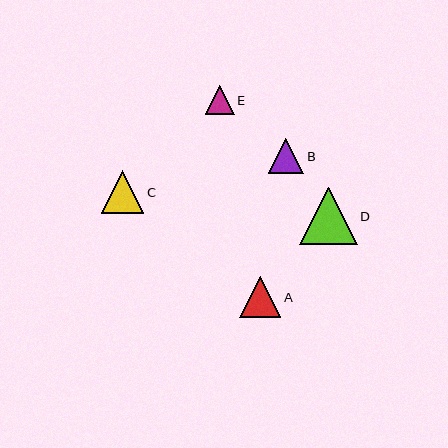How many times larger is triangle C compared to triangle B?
Triangle C is approximately 1.2 times the size of triangle B.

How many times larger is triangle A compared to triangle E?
Triangle A is approximately 1.5 times the size of triangle E.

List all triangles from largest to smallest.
From largest to smallest: D, C, A, B, E.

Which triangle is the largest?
Triangle D is the largest with a size of approximately 57 pixels.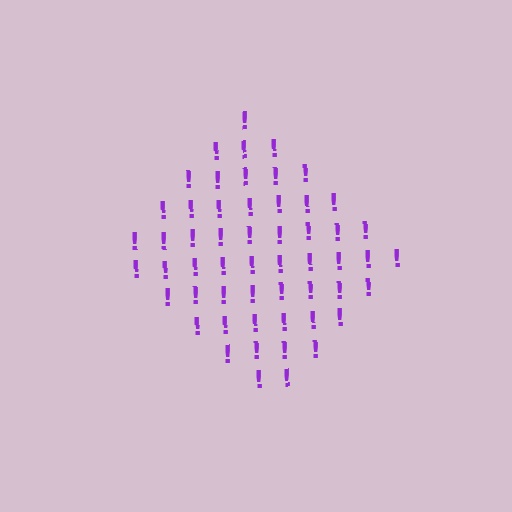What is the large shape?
The large shape is a diamond.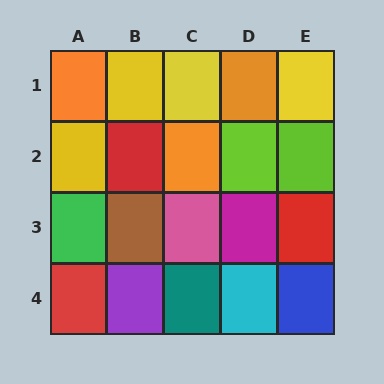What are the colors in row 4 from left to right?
Red, purple, teal, cyan, blue.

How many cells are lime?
2 cells are lime.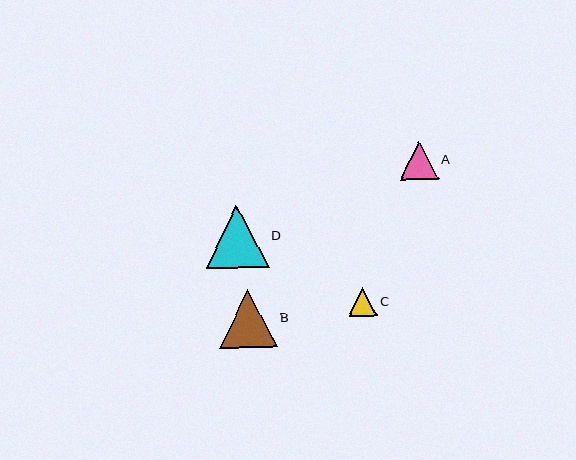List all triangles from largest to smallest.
From largest to smallest: D, B, A, C.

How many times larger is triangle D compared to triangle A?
Triangle D is approximately 1.6 times the size of triangle A.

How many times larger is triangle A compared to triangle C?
Triangle A is approximately 1.4 times the size of triangle C.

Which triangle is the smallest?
Triangle C is the smallest with a size of approximately 28 pixels.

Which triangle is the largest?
Triangle D is the largest with a size of approximately 63 pixels.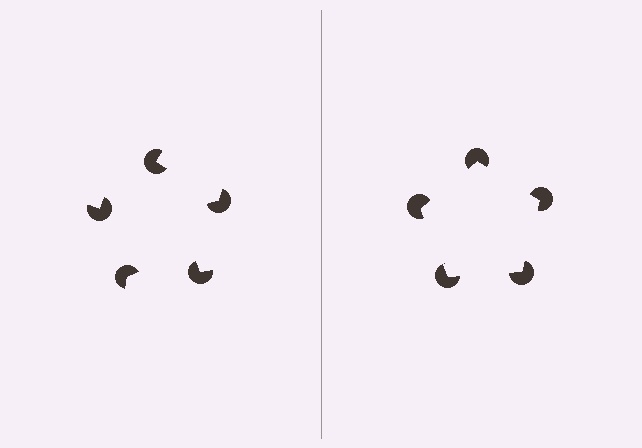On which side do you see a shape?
An illusory pentagon appears on the right side. On the left side the wedge cuts are rotated, so no coherent shape forms.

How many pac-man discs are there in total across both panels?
10 — 5 on each side.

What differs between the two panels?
The pac-man discs are positioned identically on both sides; only the wedge orientations differ. On the right they align to a pentagon; on the left they are misaligned.